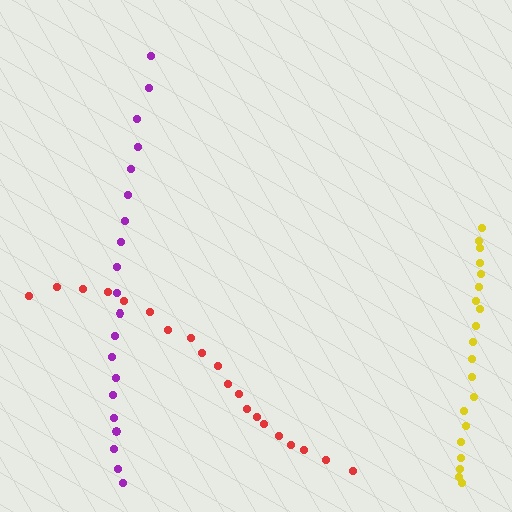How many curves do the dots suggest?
There are 3 distinct paths.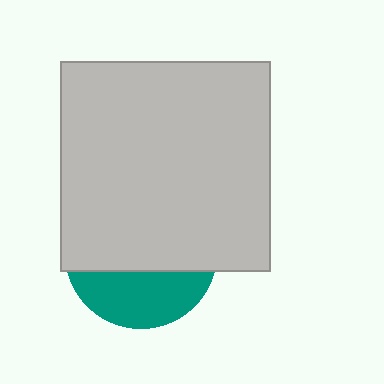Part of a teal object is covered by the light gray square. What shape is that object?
It is a circle.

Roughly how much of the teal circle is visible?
A small part of it is visible (roughly 35%).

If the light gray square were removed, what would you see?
You would see the complete teal circle.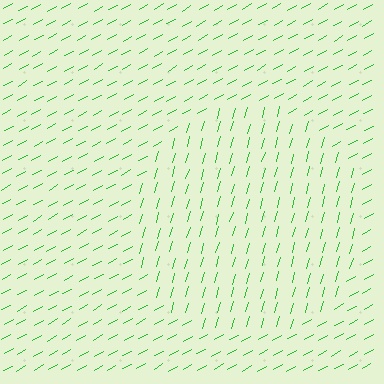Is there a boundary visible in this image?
Yes, there is a texture boundary formed by a change in line orientation.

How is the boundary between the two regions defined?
The boundary is defined purely by a change in line orientation (approximately 45 degrees difference). All lines are the same color and thickness.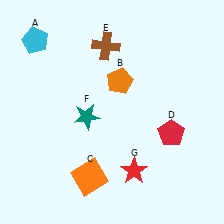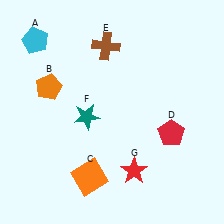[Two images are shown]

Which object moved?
The orange pentagon (B) moved left.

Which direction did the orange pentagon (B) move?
The orange pentagon (B) moved left.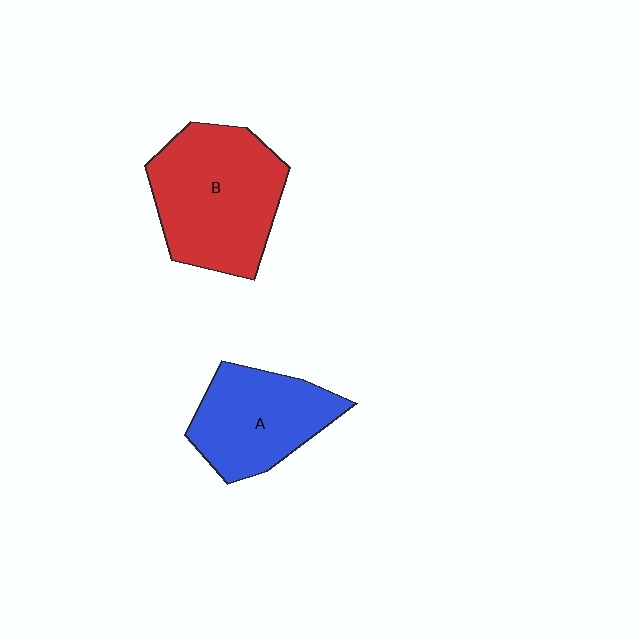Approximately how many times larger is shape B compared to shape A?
Approximately 1.4 times.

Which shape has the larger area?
Shape B (red).